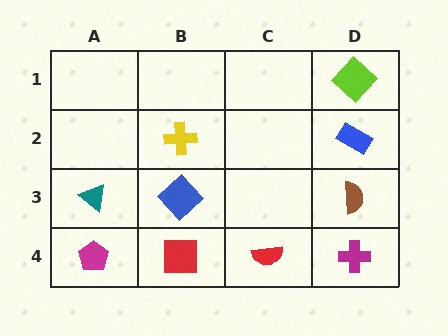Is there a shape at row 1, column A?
No, that cell is empty.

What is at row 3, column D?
A brown semicircle.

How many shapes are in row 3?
3 shapes.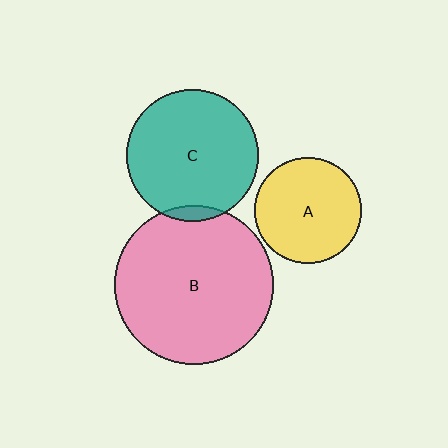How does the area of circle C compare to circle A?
Approximately 1.5 times.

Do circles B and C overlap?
Yes.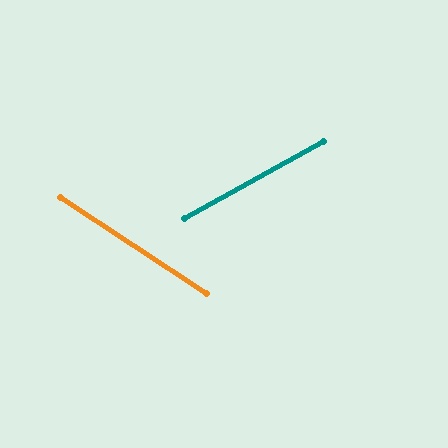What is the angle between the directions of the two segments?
Approximately 62 degrees.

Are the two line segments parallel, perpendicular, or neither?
Neither parallel nor perpendicular — they differ by about 62°.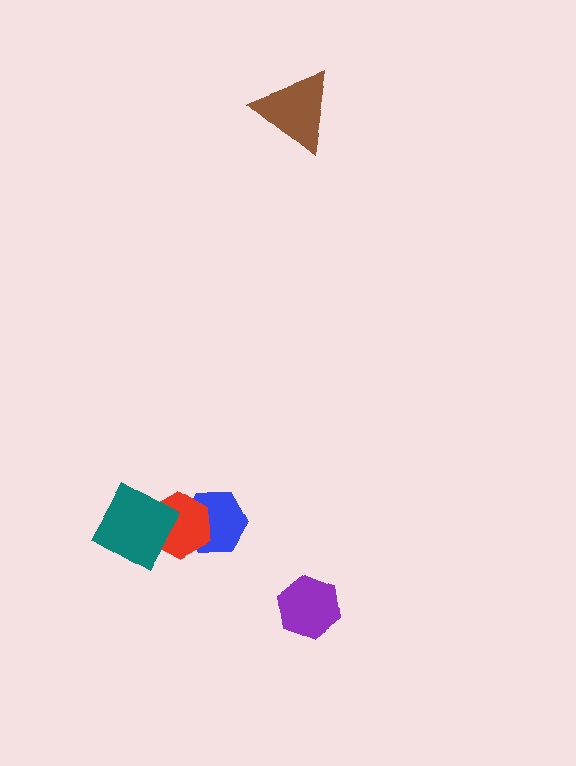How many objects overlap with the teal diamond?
1 object overlaps with the teal diamond.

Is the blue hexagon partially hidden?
Yes, it is partially covered by another shape.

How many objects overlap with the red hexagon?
2 objects overlap with the red hexagon.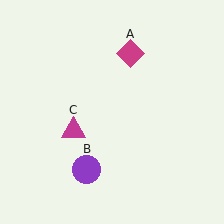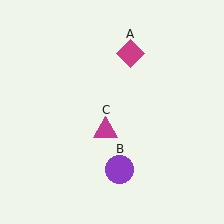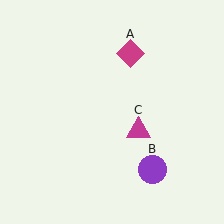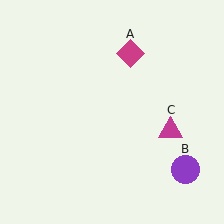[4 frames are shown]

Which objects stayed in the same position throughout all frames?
Magenta diamond (object A) remained stationary.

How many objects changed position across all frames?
2 objects changed position: purple circle (object B), magenta triangle (object C).